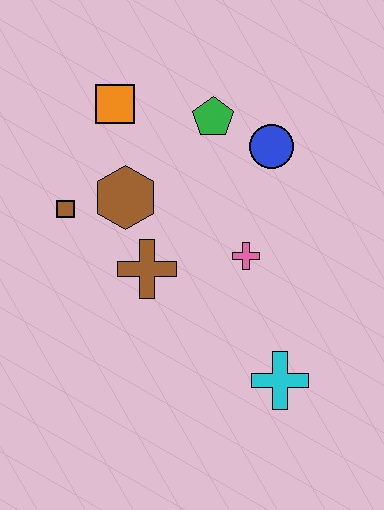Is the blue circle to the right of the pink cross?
Yes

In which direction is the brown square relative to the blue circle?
The brown square is to the left of the blue circle.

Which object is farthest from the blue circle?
The cyan cross is farthest from the blue circle.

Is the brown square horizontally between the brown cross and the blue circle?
No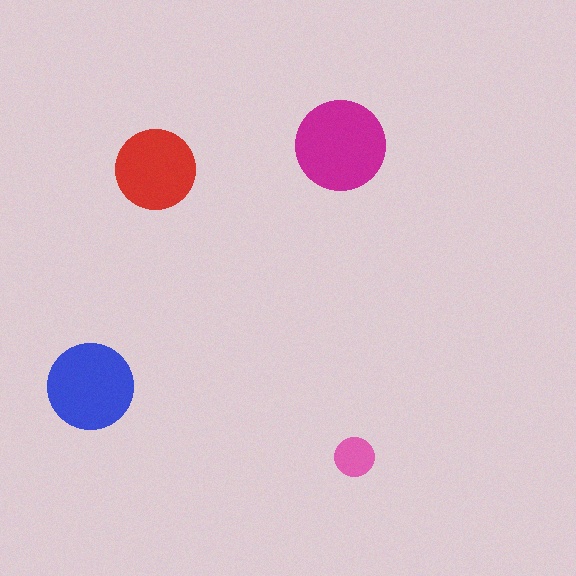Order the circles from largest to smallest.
the magenta one, the blue one, the red one, the pink one.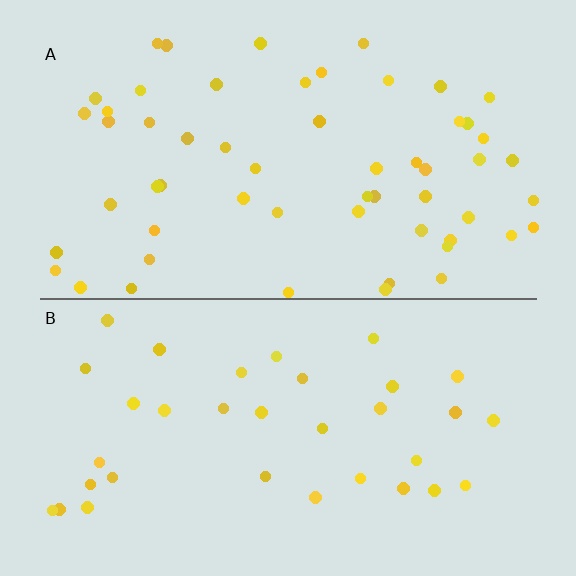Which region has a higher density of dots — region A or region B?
A (the top).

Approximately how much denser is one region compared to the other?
Approximately 1.6× — region A over region B.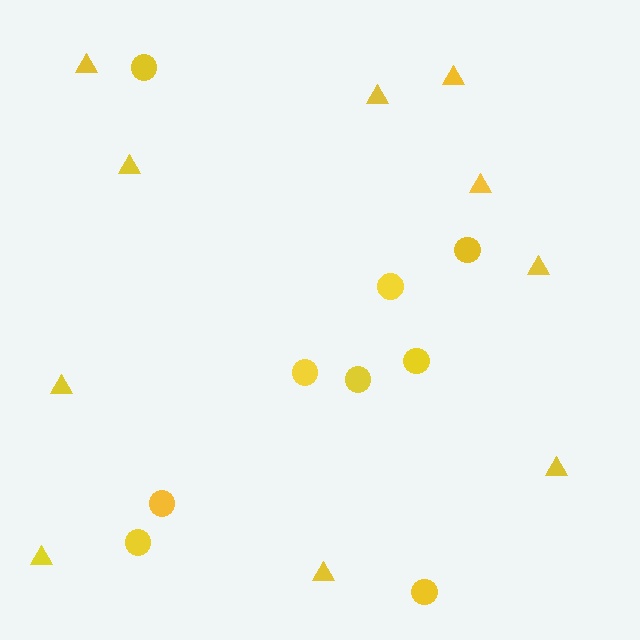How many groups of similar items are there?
There are 2 groups: one group of triangles (10) and one group of circles (9).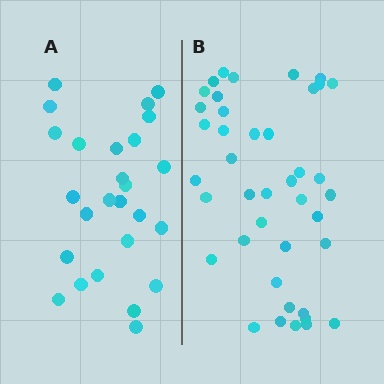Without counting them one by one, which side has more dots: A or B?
Region B (the right region) has more dots.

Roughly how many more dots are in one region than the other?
Region B has approximately 15 more dots than region A.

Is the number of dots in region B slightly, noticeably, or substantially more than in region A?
Region B has substantially more. The ratio is roughly 1.6 to 1.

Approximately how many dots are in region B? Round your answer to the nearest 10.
About 40 dots. (The exact count is 41, which rounds to 40.)